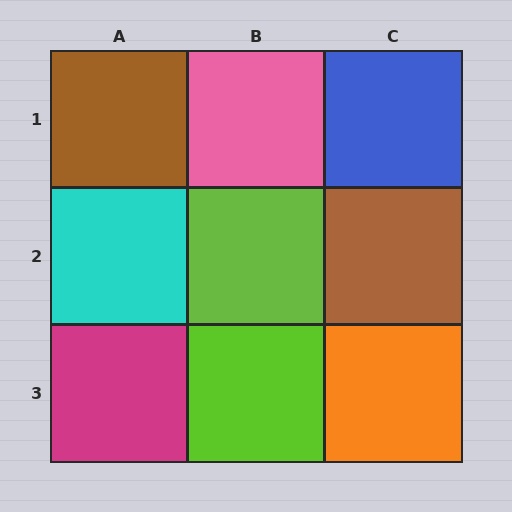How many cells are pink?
1 cell is pink.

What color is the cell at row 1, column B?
Pink.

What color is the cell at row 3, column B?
Lime.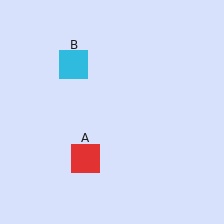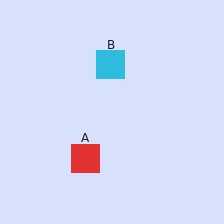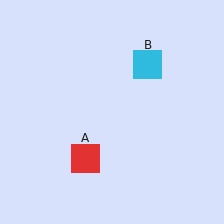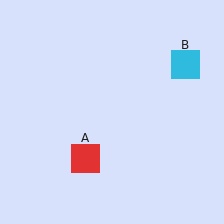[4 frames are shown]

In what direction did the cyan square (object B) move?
The cyan square (object B) moved right.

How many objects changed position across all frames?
1 object changed position: cyan square (object B).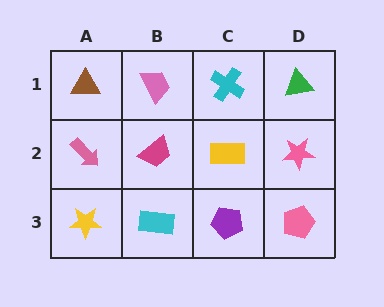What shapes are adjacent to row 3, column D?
A pink star (row 2, column D), a purple pentagon (row 3, column C).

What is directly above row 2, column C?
A cyan cross.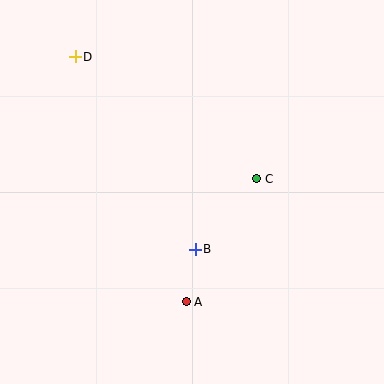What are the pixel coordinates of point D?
Point D is at (75, 57).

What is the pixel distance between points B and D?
The distance between B and D is 227 pixels.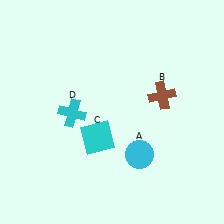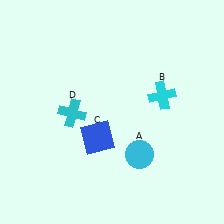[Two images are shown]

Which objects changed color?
B changed from brown to cyan. C changed from cyan to blue.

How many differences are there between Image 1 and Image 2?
There are 2 differences between the two images.